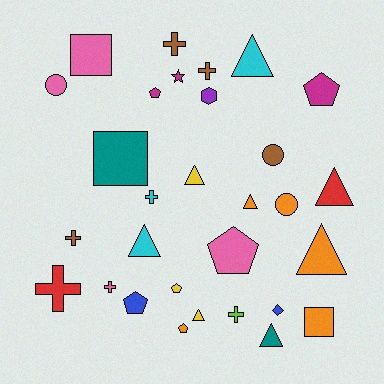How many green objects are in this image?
There are no green objects.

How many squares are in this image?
There are 3 squares.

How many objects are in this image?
There are 30 objects.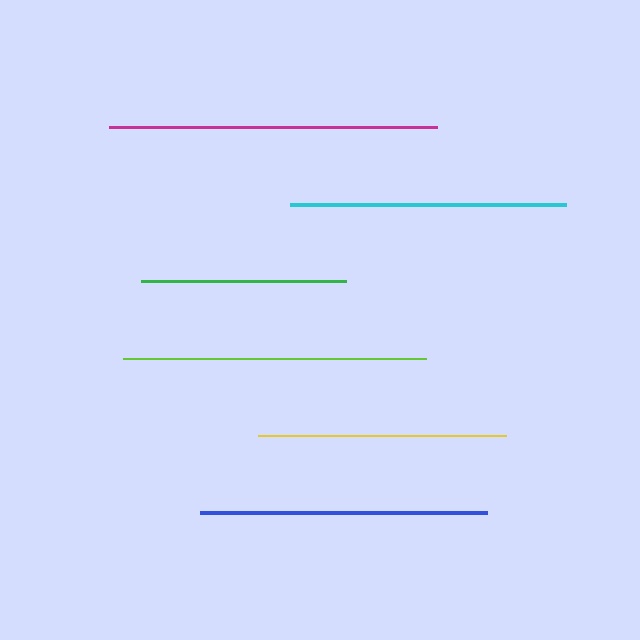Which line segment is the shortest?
The green line is the shortest at approximately 206 pixels.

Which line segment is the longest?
The magenta line is the longest at approximately 328 pixels.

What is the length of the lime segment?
The lime segment is approximately 304 pixels long.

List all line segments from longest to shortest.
From longest to shortest: magenta, lime, blue, cyan, yellow, green.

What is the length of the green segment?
The green segment is approximately 206 pixels long.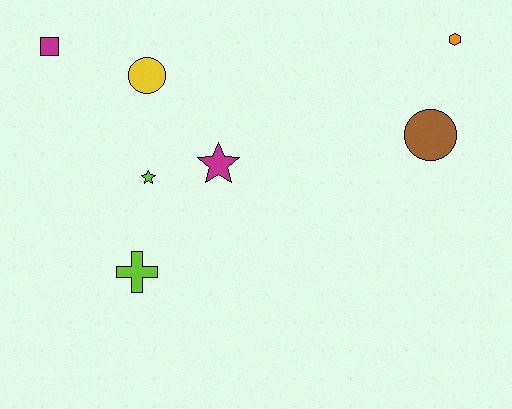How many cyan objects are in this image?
There are no cyan objects.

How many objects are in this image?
There are 7 objects.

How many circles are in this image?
There are 2 circles.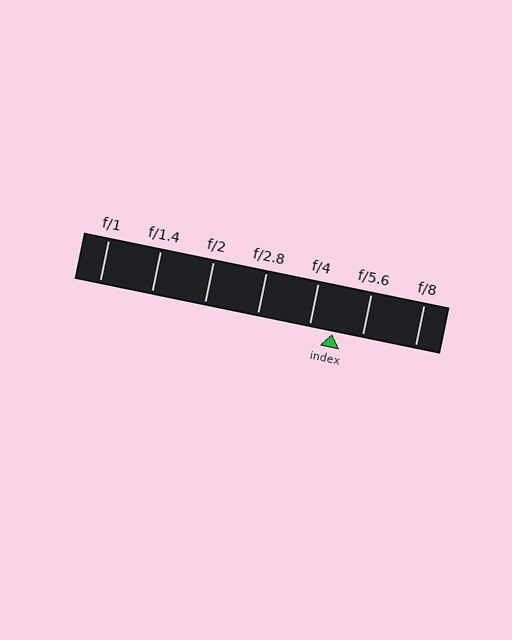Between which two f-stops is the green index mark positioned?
The index mark is between f/4 and f/5.6.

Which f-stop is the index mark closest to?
The index mark is closest to f/4.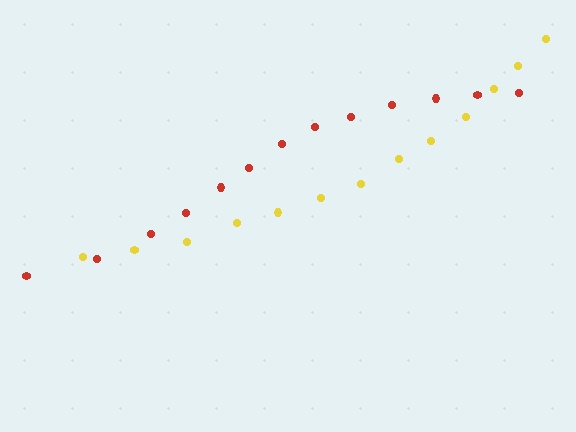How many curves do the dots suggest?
There are 2 distinct paths.